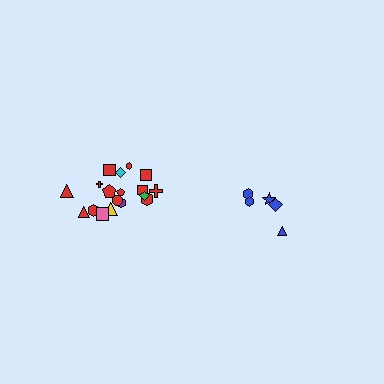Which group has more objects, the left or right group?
The left group.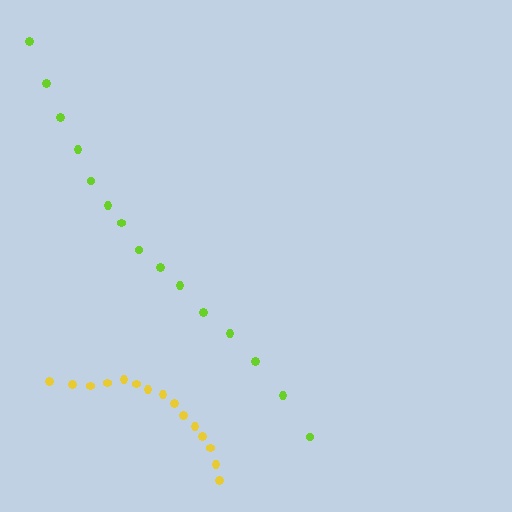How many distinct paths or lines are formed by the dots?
There are 2 distinct paths.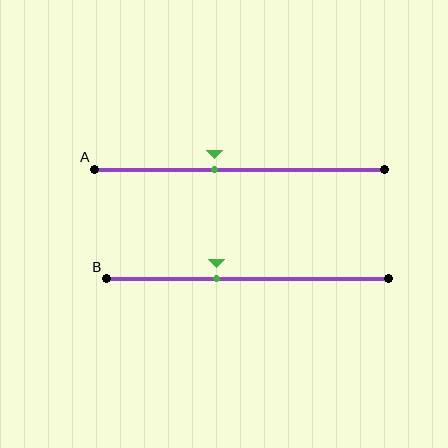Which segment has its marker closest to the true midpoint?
Segment A has its marker closest to the true midpoint.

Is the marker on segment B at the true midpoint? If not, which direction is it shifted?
No, the marker on segment B is shifted to the left by about 11% of the segment length.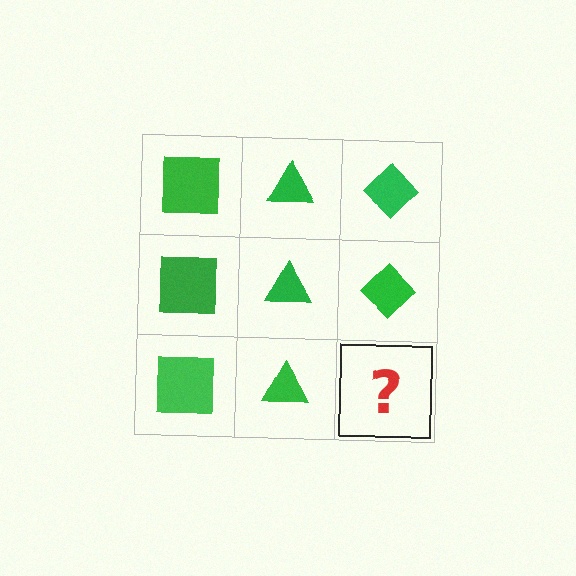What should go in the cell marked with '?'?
The missing cell should contain a green diamond.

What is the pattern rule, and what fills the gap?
The rule is that each column has a consistent shape. The gap should be filled with a green diamond.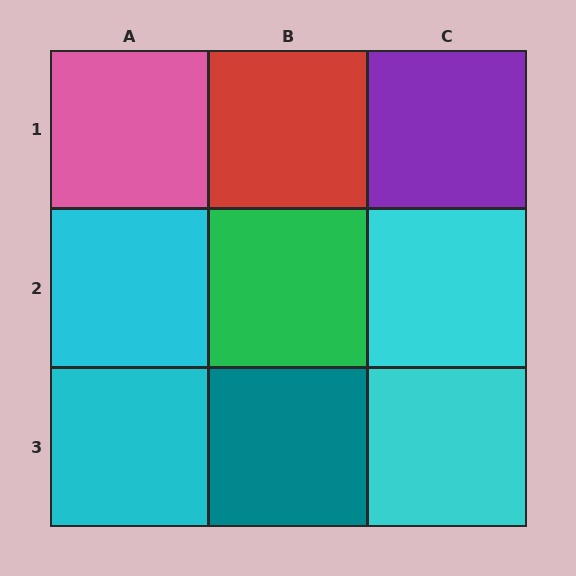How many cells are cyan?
4 cells are cyan.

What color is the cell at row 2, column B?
Green.